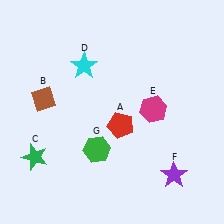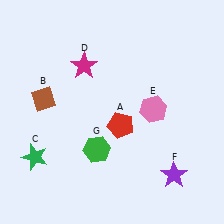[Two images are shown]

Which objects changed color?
D changed from cyan to magenta. E changed from magenta to pink.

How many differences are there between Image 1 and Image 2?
There are 2 differences between the two images.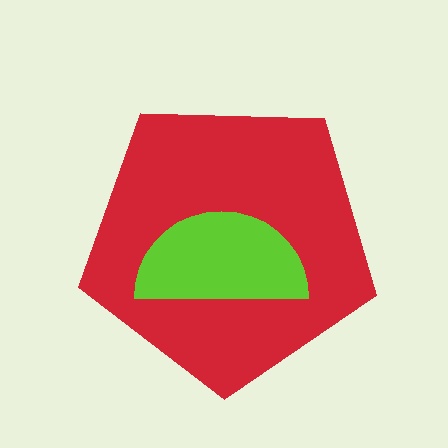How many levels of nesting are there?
2.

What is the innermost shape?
The lime semicircle.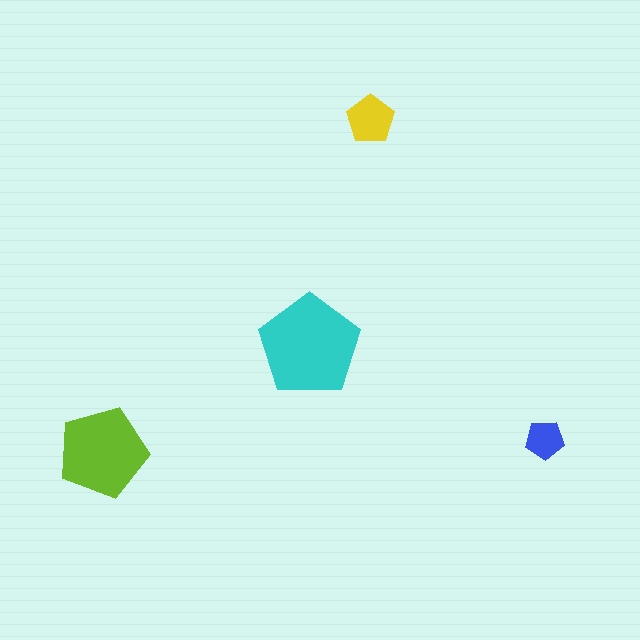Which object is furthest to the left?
The lime pentagon is leftmost.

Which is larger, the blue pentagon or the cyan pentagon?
The cyan one.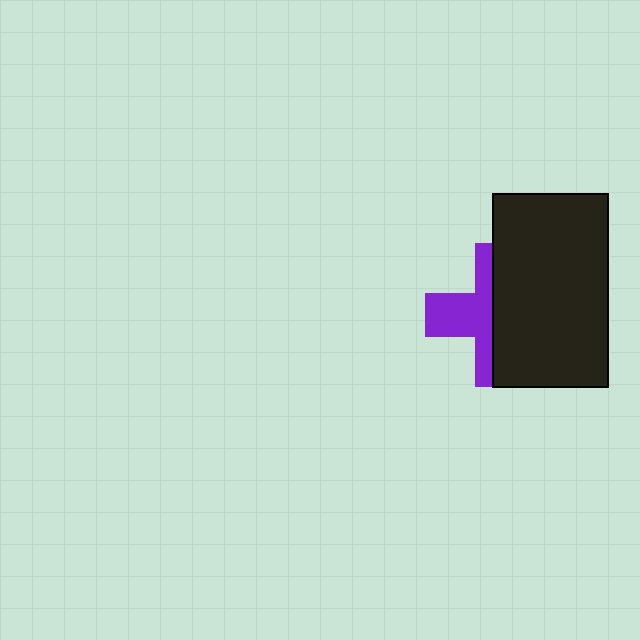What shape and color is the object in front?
The object in front is a black rectangle.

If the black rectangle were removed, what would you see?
You would see the complete purple cross.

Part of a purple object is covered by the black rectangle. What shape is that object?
It is a cross.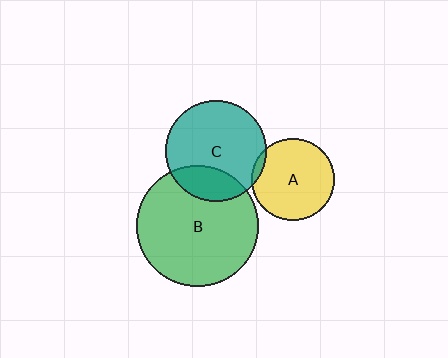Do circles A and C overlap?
Yes.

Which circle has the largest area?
Circle B (green).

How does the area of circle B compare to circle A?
Approximately 2.2 times.